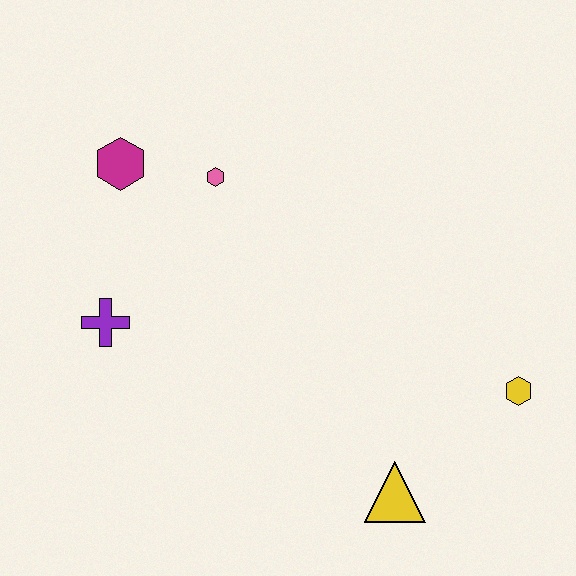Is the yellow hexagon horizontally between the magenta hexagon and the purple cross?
No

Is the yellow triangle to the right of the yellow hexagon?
No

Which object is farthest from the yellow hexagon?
The magenta hexagon is farthest from the yellow hexagon.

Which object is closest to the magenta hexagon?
The pink hexagon is closest to the magenta hexagon.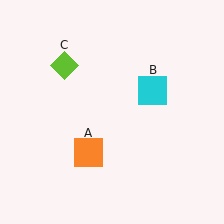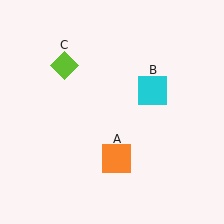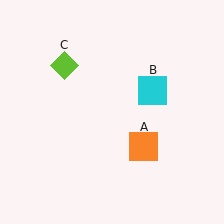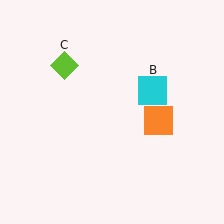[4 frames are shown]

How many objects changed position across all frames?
1 object changed position: orange square (object A).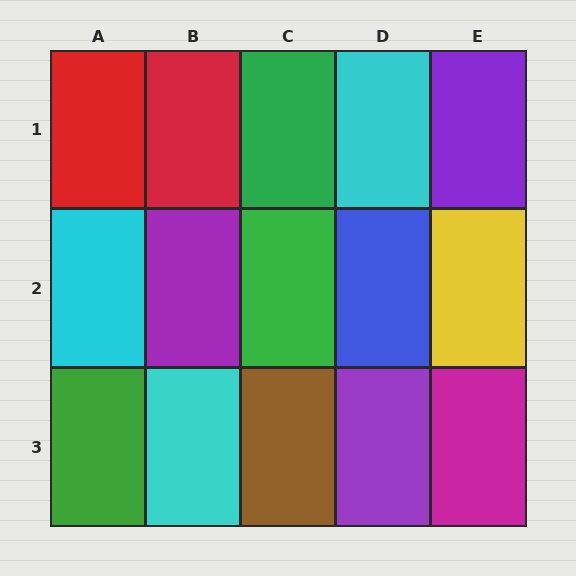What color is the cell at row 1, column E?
Purple.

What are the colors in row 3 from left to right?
Green, cyan, brown, purple, magenta.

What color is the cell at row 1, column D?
Cyan.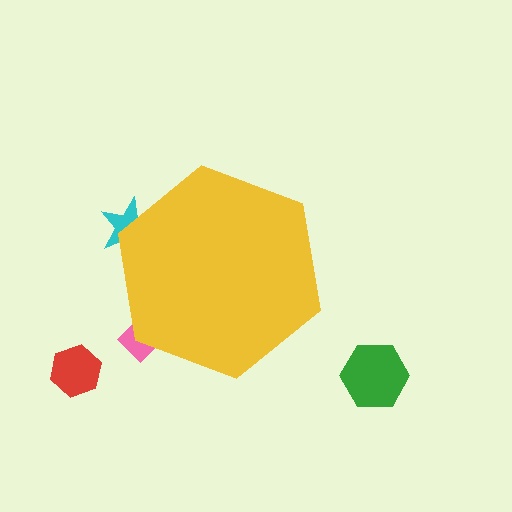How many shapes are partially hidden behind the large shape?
2 shapes are partially hidden.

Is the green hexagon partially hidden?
No, the green hexagon is fully visible.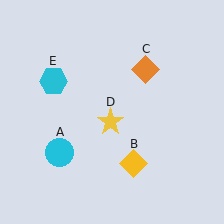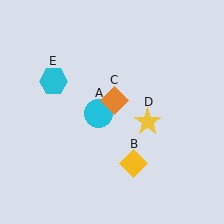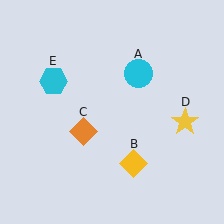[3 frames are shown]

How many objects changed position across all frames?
3 objects changed position: cyan circle (object A), orange diamond (object C), yellow star (object D).